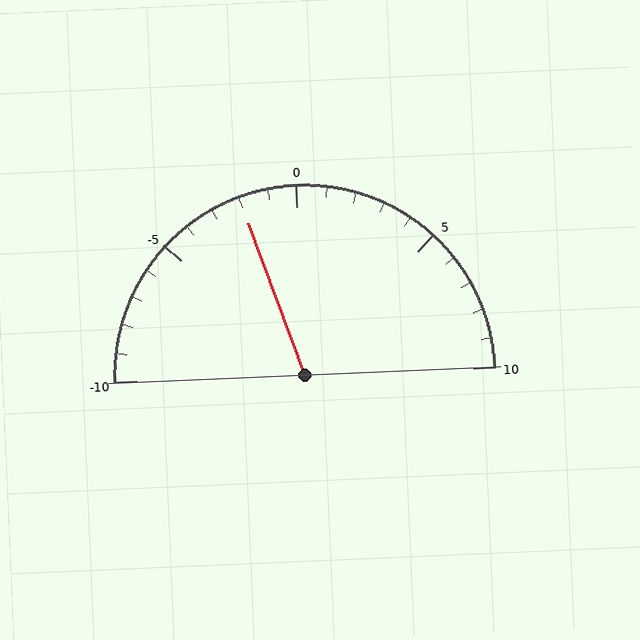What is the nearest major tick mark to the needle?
The nearest major tick mark is 0.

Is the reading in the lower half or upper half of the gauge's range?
The reading is in the lower half of the range (-10 to 10).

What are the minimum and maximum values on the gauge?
The gauge ranges from -10 to 10.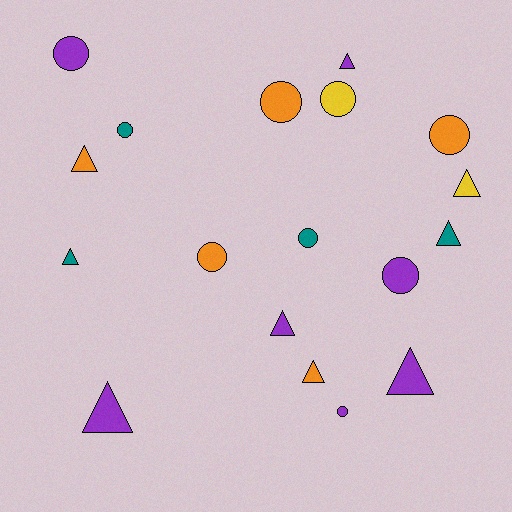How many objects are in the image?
There are 18 objects.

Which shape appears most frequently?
Triangle, with 9 objects.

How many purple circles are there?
There are 3 purple circles.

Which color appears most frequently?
Purple, with 7 objects.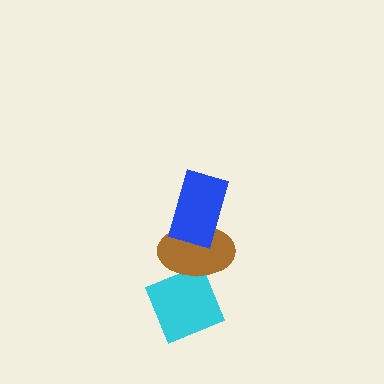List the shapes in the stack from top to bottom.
From top to bottom: the blue rectangle, the brown ellipse, the cyan diamond.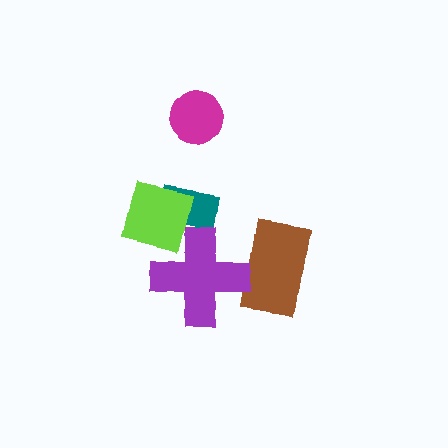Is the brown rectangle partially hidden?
Yes, it is partially covered by another shape.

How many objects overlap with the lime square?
2 objects overlap with the lime square.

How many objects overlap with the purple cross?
3 objects overlap with the purple cross.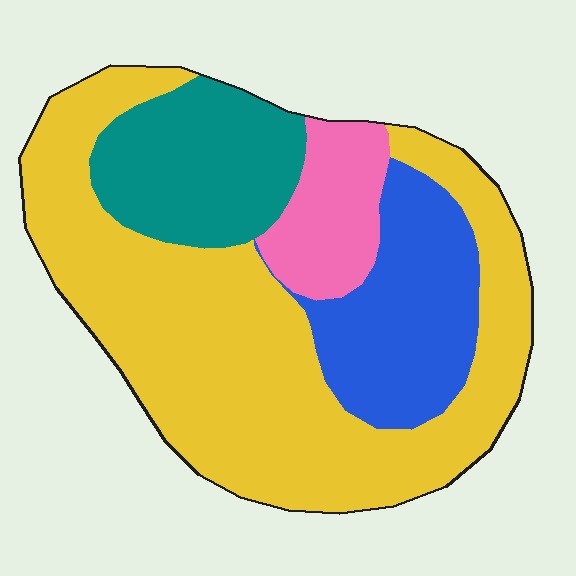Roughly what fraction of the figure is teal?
Teal covers 17% of the figure.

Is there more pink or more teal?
Teal.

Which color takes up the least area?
Pink, at roughly 10%.